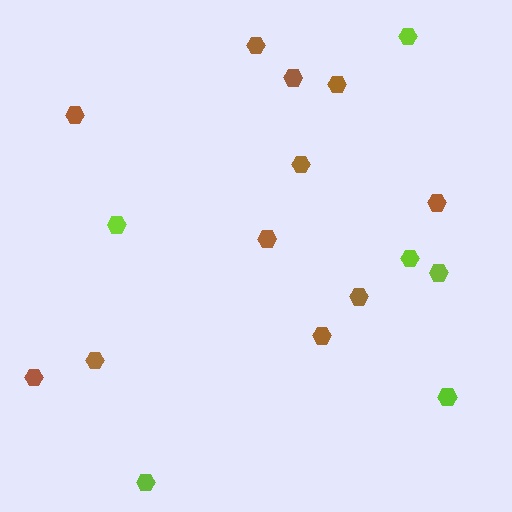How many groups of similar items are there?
There are 2 groups: one group of brown hexagons (11) and one group of lime hexagons (6).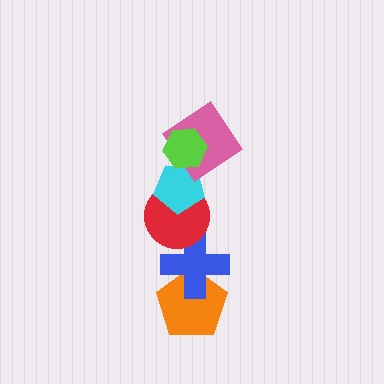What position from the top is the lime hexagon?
The lime hexagon is 1st from the top.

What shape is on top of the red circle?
The cyan pentagon is on top of the red circle.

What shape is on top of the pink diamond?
The lime hexagon is on top of the pink diamond.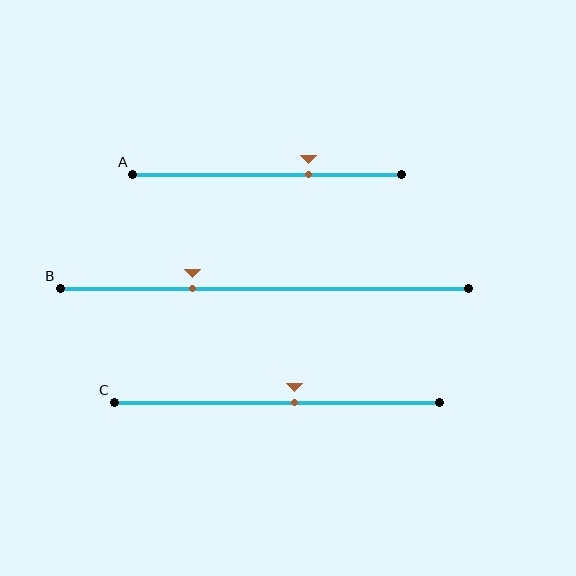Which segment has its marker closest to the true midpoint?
Segment C has its marker closest to the true midpoint.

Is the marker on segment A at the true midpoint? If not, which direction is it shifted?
No, the marker on segment A is shifted to the right by about 15% of the segment length.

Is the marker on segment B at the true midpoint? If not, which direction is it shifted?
No, the marker on segment B is shifted to the left by about 18% of the segment length.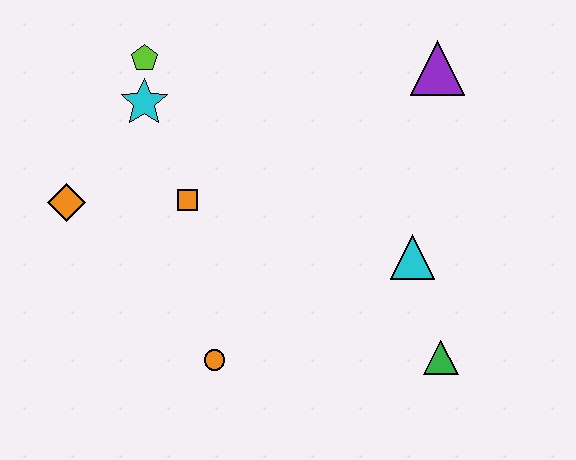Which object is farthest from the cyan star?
The green triangle is farthest from the cyan star.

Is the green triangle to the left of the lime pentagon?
No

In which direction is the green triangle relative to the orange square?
The green triangle is to the right of the orange square.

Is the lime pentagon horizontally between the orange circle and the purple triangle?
No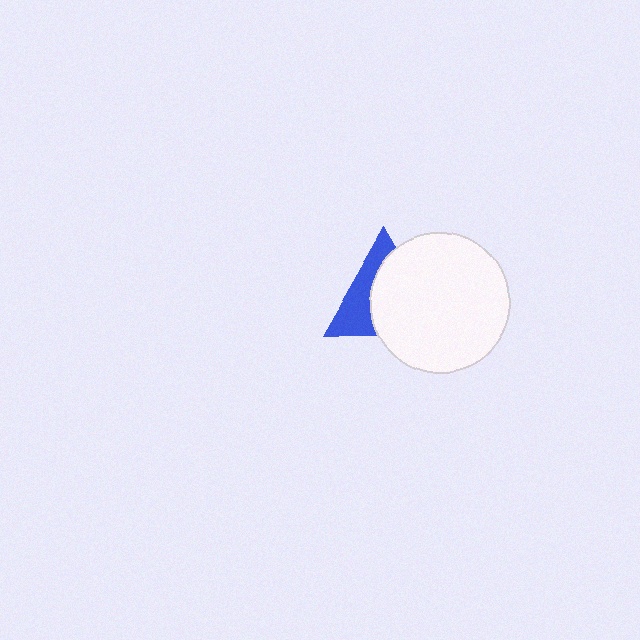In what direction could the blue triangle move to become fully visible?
The blue triangle could move left. That would shift it out from behind the white circle entirely.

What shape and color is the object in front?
The object in front is a white circle.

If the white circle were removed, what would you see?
You would see the complete blue triangle.